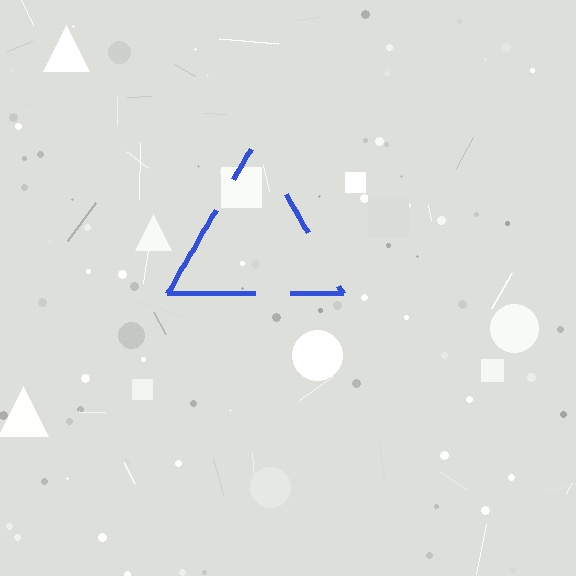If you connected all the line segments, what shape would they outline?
They would outline a triangle.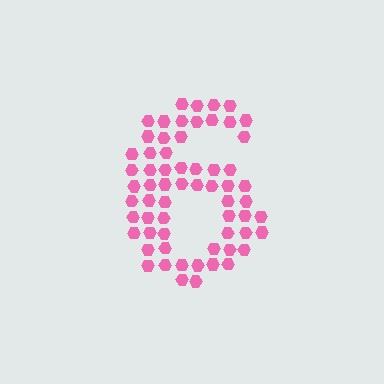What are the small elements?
The small elements are hexagons.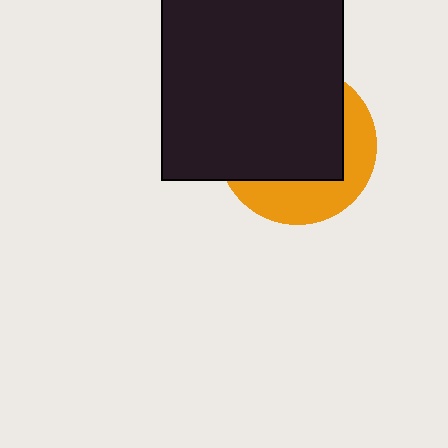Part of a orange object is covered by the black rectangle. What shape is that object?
It is a circle.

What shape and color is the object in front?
The object in front is a black rectangle.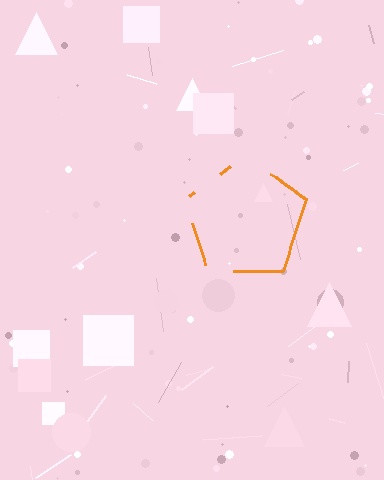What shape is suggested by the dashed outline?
The dashed outline suggests a pentagon.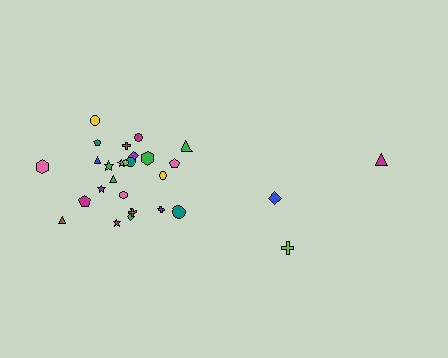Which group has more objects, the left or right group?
The left group.